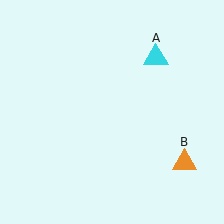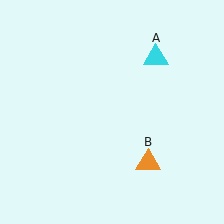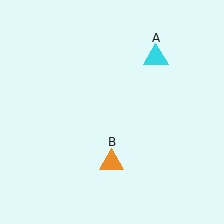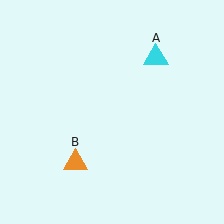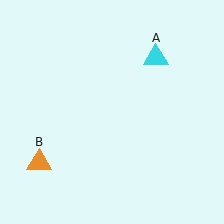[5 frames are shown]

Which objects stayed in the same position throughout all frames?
Cyan triangle (object A) remained stationary.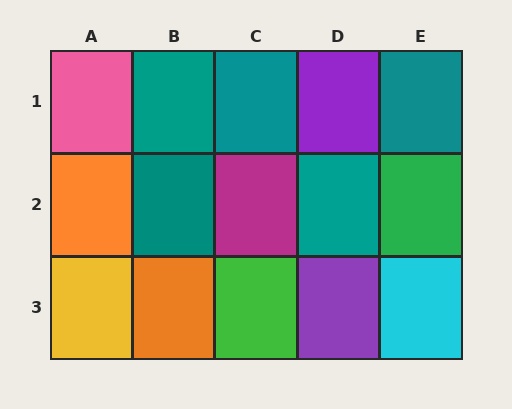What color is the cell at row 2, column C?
Magenta.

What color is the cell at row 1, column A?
Pink.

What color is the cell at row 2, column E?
Green.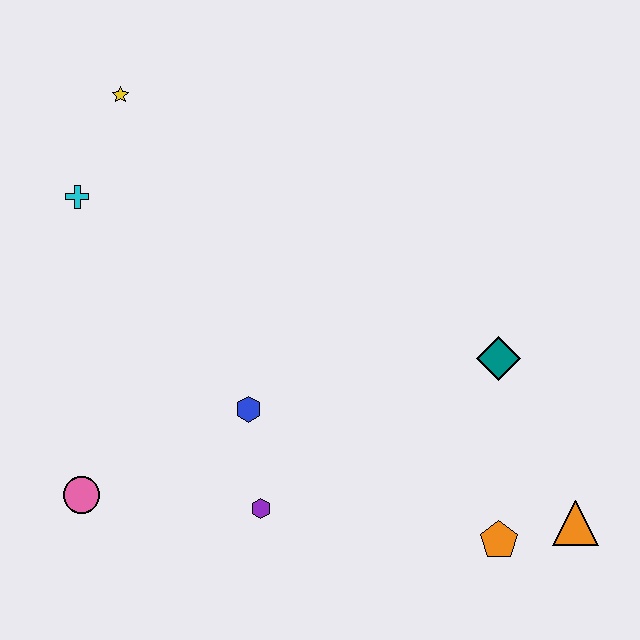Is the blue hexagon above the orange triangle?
Yes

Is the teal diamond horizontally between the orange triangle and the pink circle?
Yes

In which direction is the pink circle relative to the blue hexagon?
The pink circle is to the left of the blue hexagon.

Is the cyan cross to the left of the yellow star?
Yes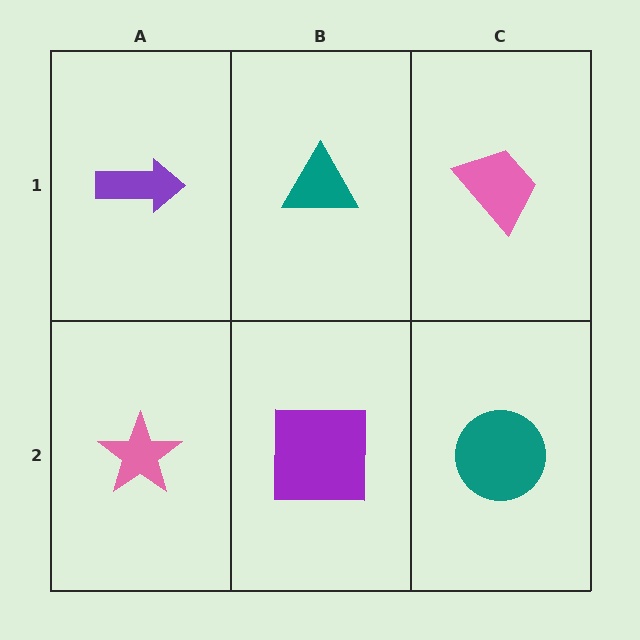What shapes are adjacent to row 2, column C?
A pink trapezoid (row 1, column C), a purple square (row 2, column B).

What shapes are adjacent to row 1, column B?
A purple square (row 2, column B), a purple arrow (row 1, column A), a pink trapezoid (row 1, column C).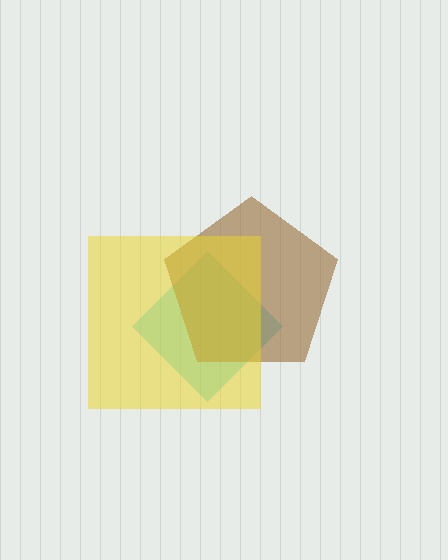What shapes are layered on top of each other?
The layered shapes are: a cyan diamond, a brown pentagon, a yellow square.